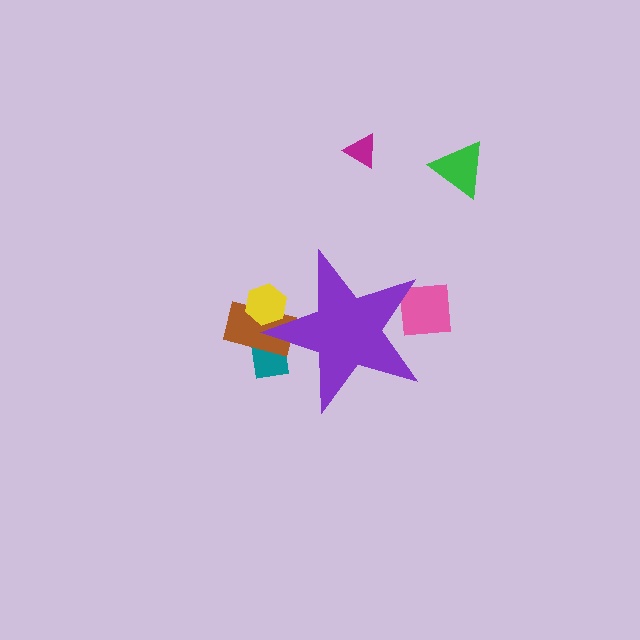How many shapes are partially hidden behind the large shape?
4 shapes are partially hidden.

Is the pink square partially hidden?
Yes, the pink square is partially hidden behind the purple star.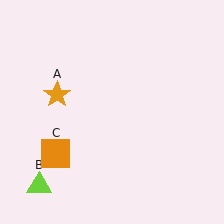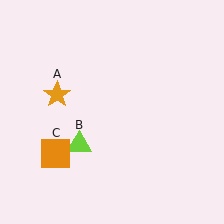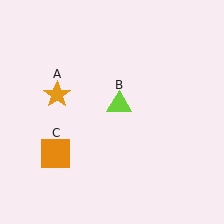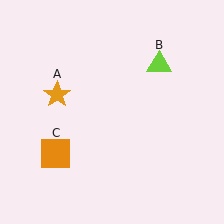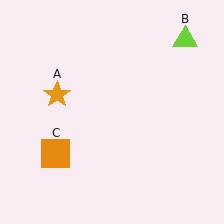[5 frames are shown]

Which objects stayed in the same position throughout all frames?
Orange star (object A) and orange square (object C) remained stationary.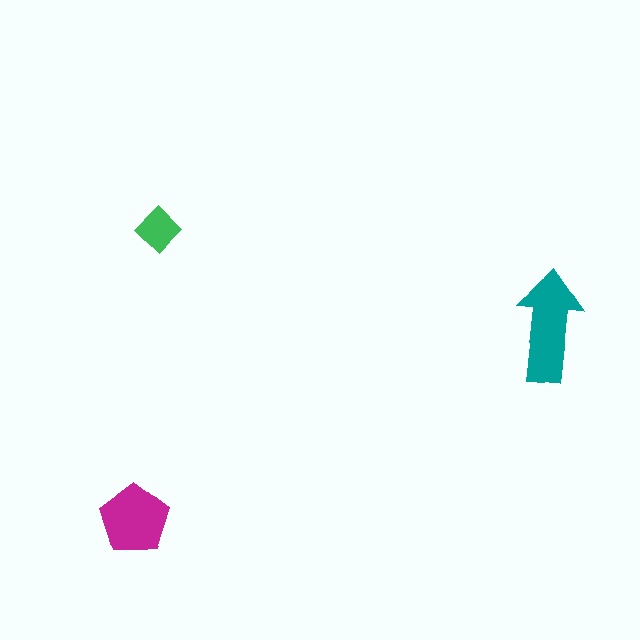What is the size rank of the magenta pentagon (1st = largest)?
2nd.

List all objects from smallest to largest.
The green diamond, the magenta pentagon, the teal arrow.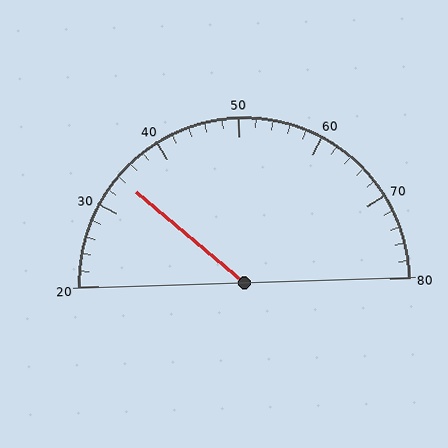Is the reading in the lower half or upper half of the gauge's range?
The reading is in the lower half of the range (20 to 80).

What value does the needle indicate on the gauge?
The needle indicates approximately 34.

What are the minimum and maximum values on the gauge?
The gauge ranges from 20 to 80.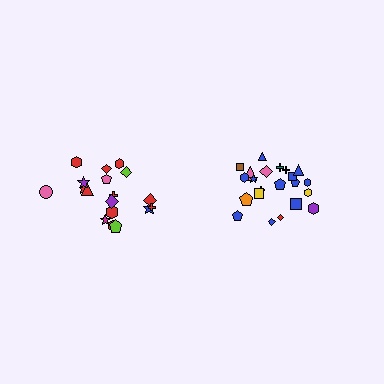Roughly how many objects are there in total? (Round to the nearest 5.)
Roughly 40 objects in total.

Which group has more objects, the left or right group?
The right group.